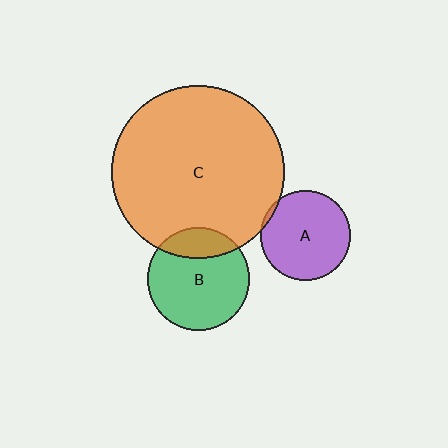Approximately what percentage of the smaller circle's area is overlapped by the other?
Approximately 5%.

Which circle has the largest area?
Circle C (orange).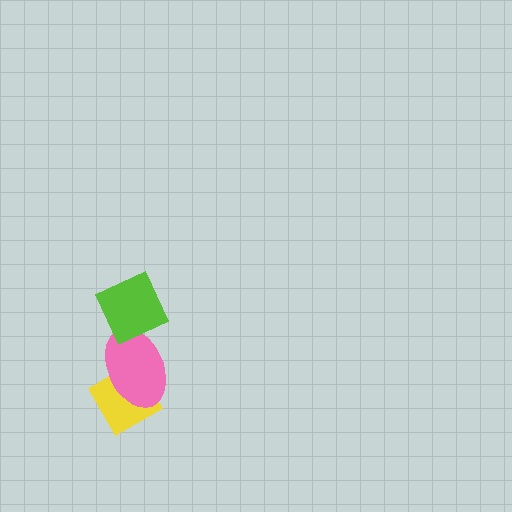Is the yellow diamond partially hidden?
Yes, it is partially covered by another shape.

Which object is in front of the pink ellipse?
The lime diamond is in front of the pink ellipse.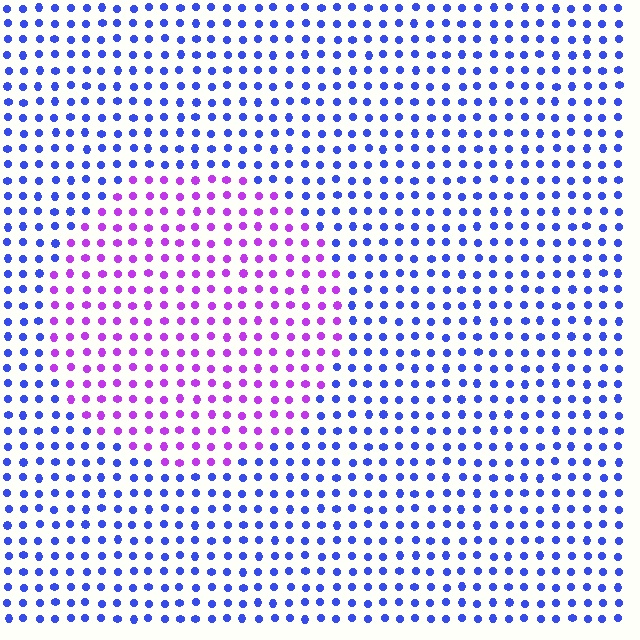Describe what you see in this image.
The image is filled with small blue elements in a uniform arrangement. A circle-shaped region is visible where the elements are tinted to a slightly different hue, forming a subtle color boundary.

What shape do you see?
I see a circle.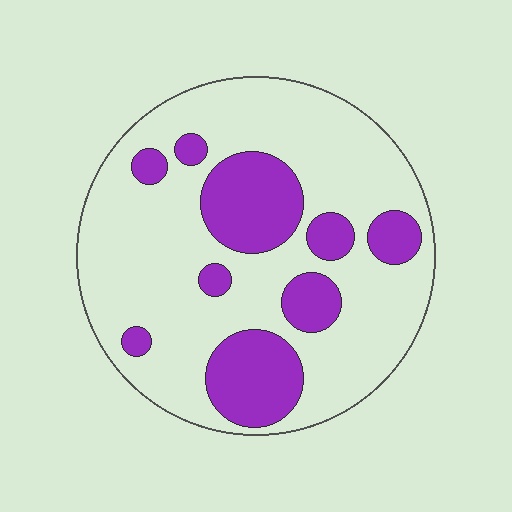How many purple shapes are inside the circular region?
9.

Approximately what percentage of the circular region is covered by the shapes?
Approximately 25%.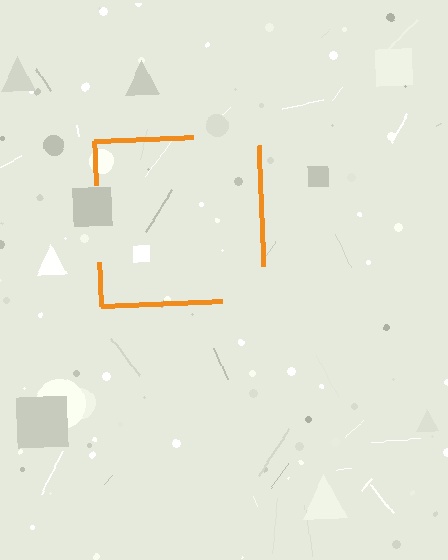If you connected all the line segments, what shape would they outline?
They would outline a square.